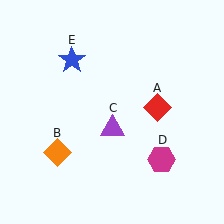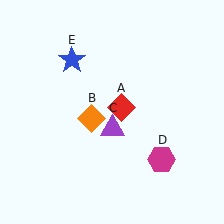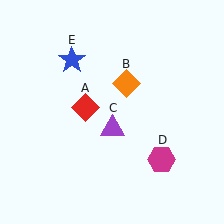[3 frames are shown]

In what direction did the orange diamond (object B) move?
The orange diamond (object B) moved up and to the right.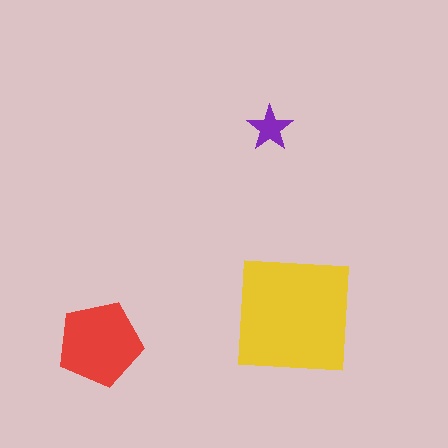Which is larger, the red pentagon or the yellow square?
The yellow square.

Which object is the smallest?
The purple star.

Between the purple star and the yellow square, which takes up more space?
The yellow square.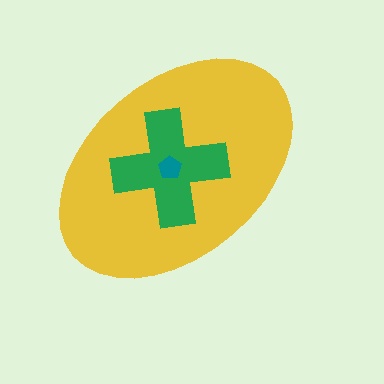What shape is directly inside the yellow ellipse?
The green cross.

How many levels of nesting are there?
3.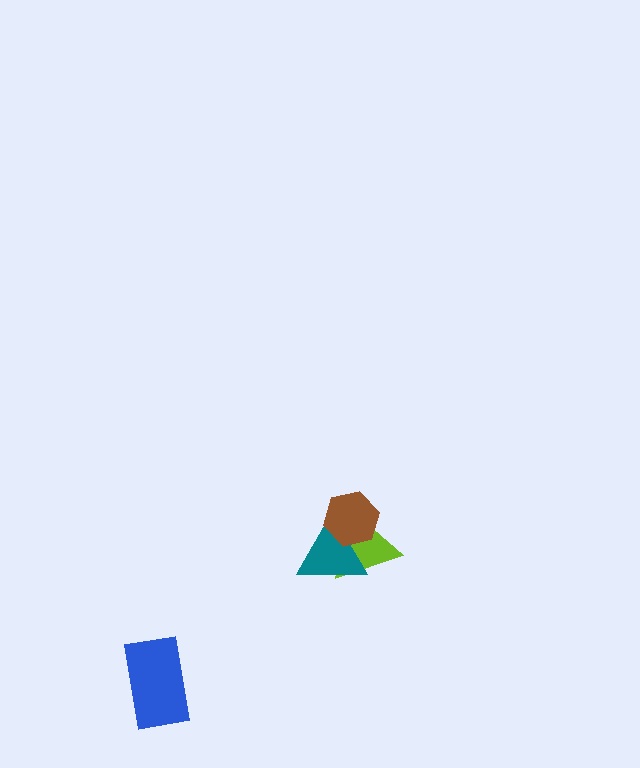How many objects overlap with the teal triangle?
2 objects overlap with the teal triangle.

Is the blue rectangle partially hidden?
No, no other shape covers it.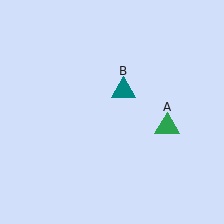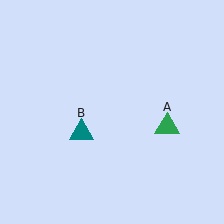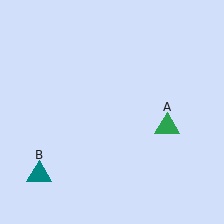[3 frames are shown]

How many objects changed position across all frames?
1 object changed position: teal triangle (object B).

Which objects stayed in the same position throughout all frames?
Green triangle (object A) remained stationary.